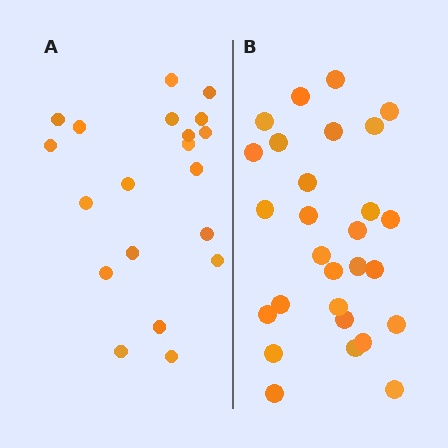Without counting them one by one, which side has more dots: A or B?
Region B (the right region) has more dots.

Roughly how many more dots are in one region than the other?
Region B has roughly 8 or so more dots than region A.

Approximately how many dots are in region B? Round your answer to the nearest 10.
About 30 dots. (The exact count is 28, which rounds to 30.)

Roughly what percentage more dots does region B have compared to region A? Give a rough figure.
About 40% more.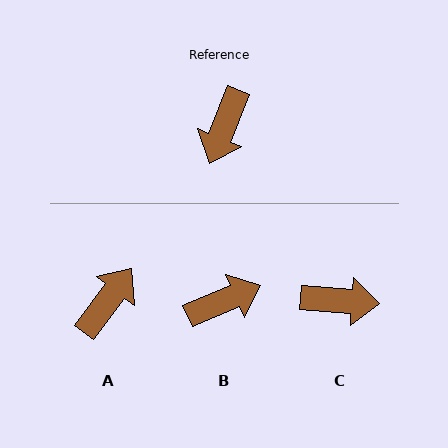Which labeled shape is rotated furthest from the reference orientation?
A, about 165 degrees away.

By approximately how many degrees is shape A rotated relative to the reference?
Approximately 165 degrees counter-clockwise.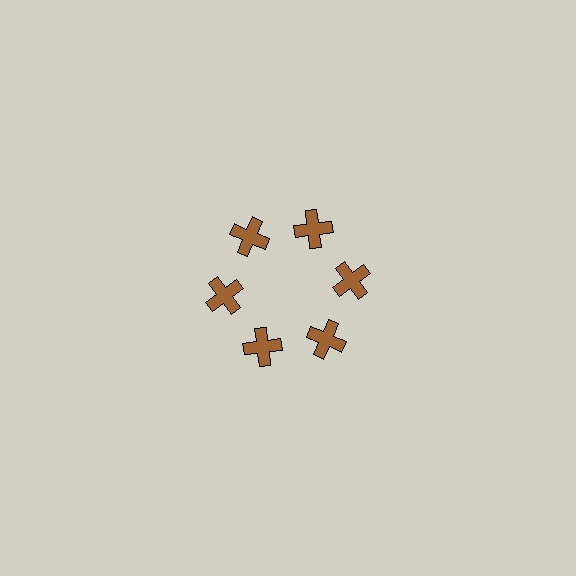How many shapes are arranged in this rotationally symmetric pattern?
There are 6 shapes, arranged in 6 groups of 1.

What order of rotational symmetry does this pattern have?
This pattern has 6-fold rotational symmetry.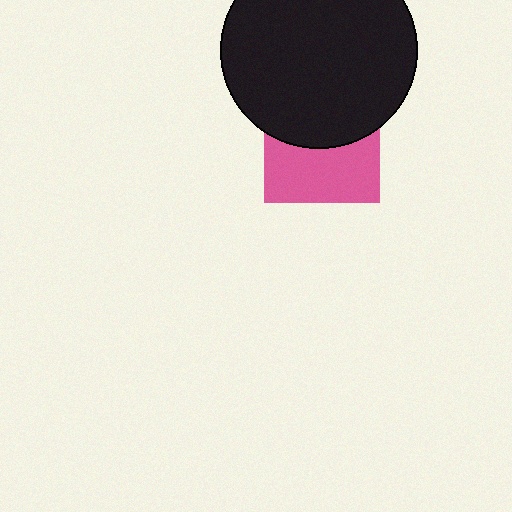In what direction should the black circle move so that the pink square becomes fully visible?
The black circle should move up. That is the shortest direction to clear the overlap and leave the pink square fully visible.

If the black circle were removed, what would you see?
You would see the complete pink square.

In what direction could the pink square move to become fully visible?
The pink square could move down. That would shift it out from behind the black circle entirely.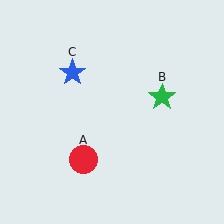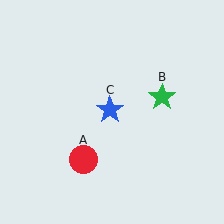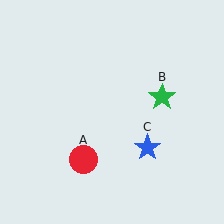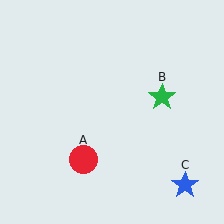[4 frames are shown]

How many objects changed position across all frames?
1 object changed position: blue star (object C).